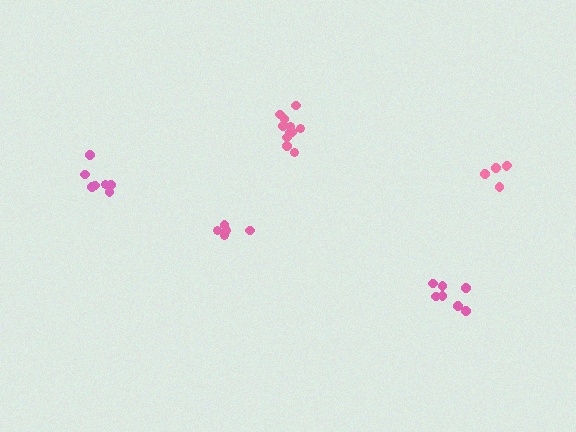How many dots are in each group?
Group 1: 11 dots, Group 2: 7 dots, Group 3: 5 dots, Group 4: 7 dots, Group 5: 5 dots (35 total).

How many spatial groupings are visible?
There are 5 spatial groupings.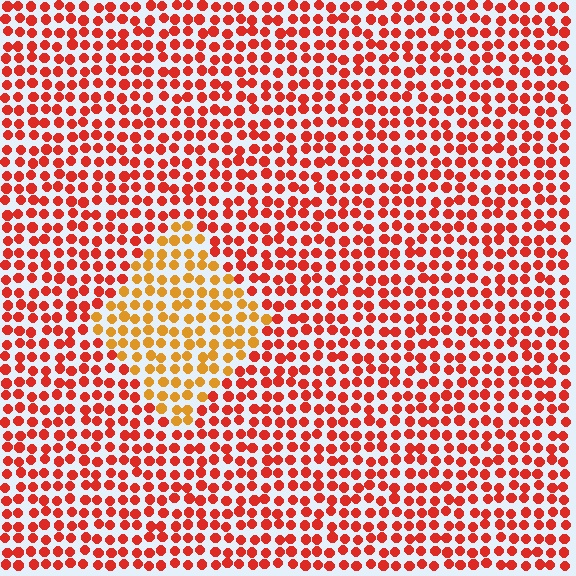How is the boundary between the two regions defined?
The boundary is defined purely by a slight shift in hue (about 35 degrees). Spacing, size, and orientation are identical on both sides.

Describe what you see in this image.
The image is filled with small red elements in a uniform arrangement. A diamond-shaped region is visible where the elements are tinted to a slightly different hue, forming a subtle color boundary.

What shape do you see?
I see a diamond.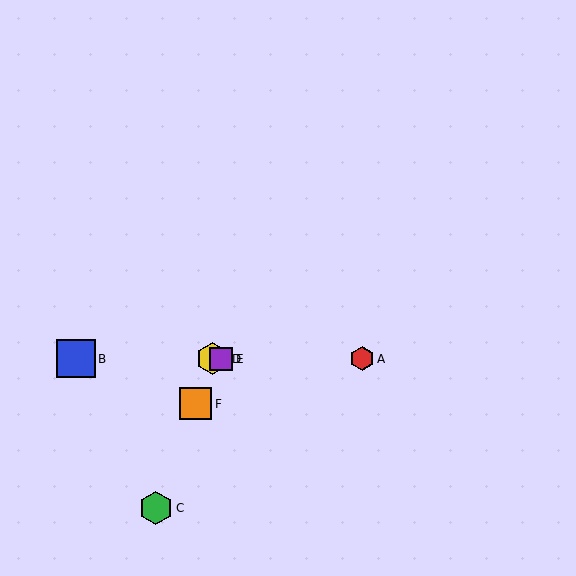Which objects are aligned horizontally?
Objects A, B, D, E are aligned horizontally.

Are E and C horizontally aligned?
No, E is at y≈359 and C is at y≈508.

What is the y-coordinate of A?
Object A is at y≈359.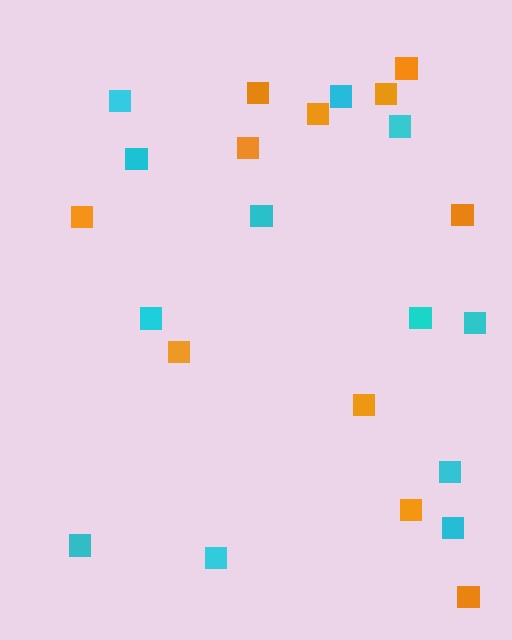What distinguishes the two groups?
There are 2 groups: one group of cyan squares (12) and one group of orange squares (11).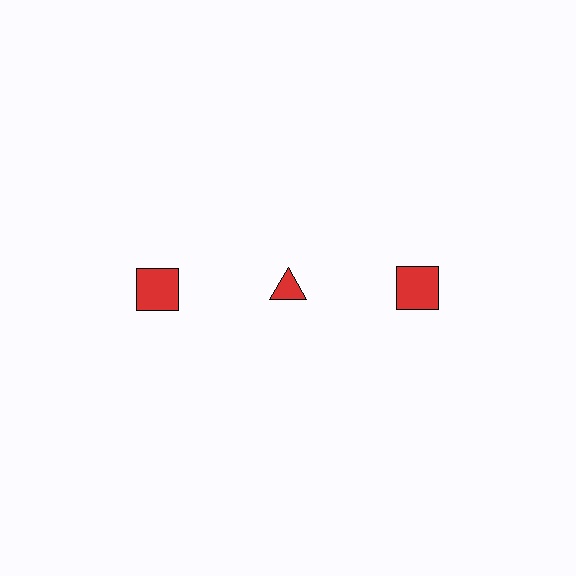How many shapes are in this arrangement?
There are 3 shapes arranged in a grid pattern.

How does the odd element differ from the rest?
It has a different shape: triangle instead of square.